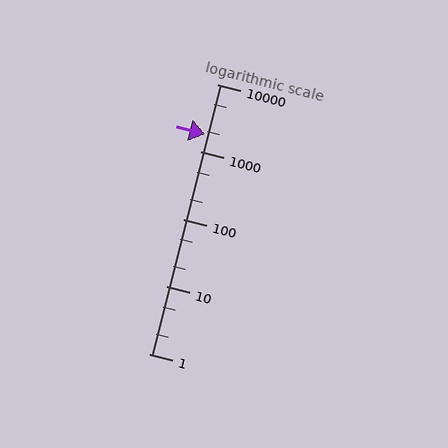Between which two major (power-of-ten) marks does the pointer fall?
The pointer is between 1000 and 10000.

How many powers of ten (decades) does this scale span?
The scale spans 4 decades, from 1 to 10000.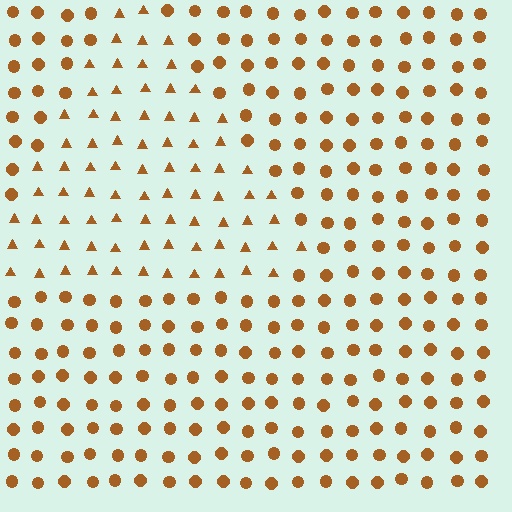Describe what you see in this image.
The image is filled with small brown elements arranged in a uniform grid. A triangle-shaped region contains triangles, while the surrounding area contains circles. The boundary is defined purely by the change in element shape.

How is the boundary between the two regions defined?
The boundary is defined by a change in element shape: triangles inside vs. circles outside. All elements share the same color and spacing.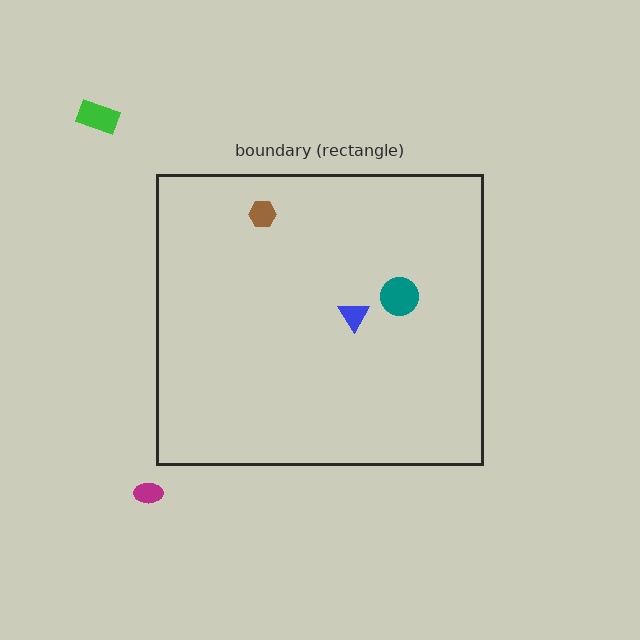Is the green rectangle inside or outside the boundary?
Outside.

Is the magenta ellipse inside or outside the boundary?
Outside.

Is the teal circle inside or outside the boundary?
Inside.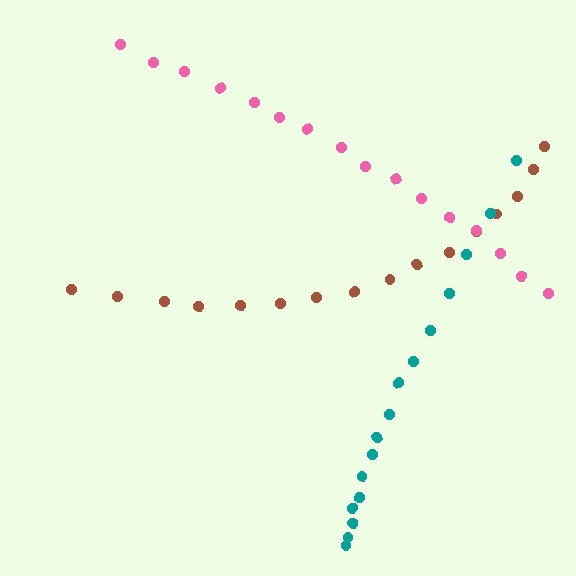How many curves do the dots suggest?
There are 3 distinct paths.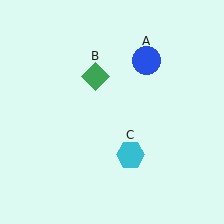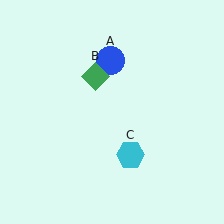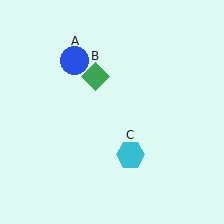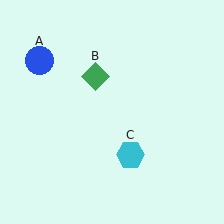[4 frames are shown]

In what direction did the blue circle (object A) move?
The blue circle (object A) moved left.